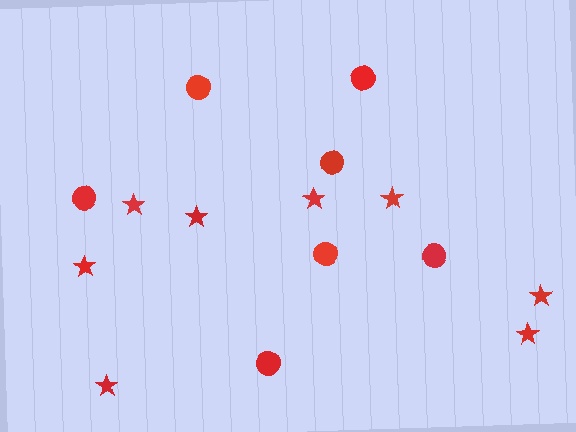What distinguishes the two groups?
There are 2 groups: one group of stars (8) and one group of circles (7).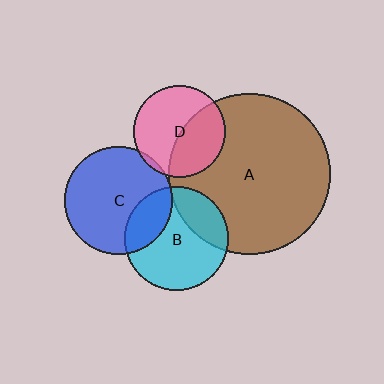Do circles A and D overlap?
Yes.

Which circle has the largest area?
Circle A (brown).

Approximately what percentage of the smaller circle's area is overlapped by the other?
Approximately 40%.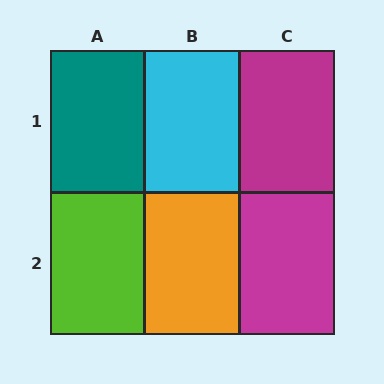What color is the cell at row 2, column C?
Magenta.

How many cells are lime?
1 cell is lime.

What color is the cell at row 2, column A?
Lime.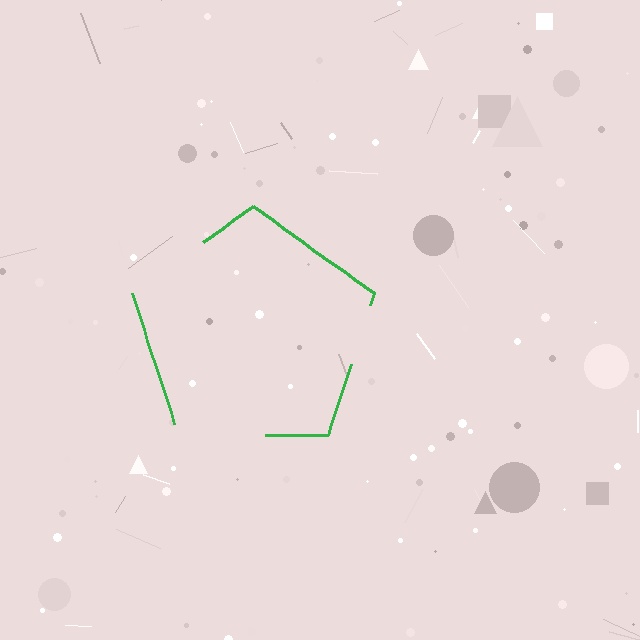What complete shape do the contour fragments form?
The contour fragments form a pentagon.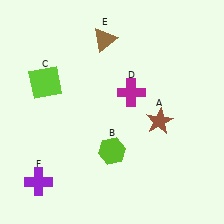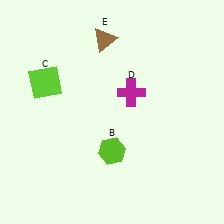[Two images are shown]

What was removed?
The purple cross (F), the brown star (A) were removed in Image 2.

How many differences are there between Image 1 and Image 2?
There are 2 differences between the two images.